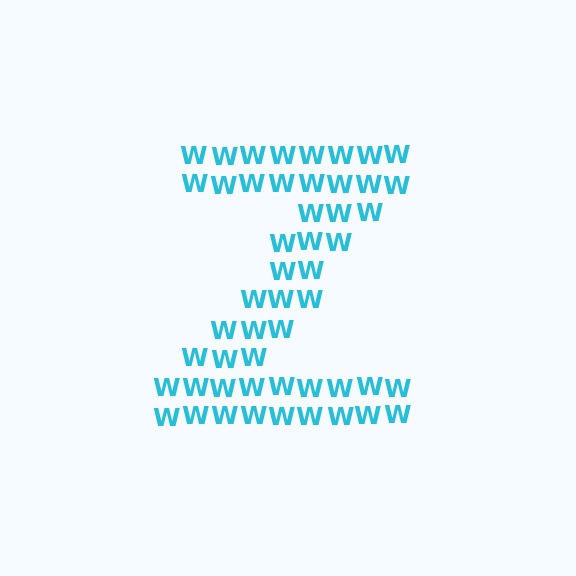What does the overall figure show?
The overall figure shows the letter Z.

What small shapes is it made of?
It is made of small letter W's.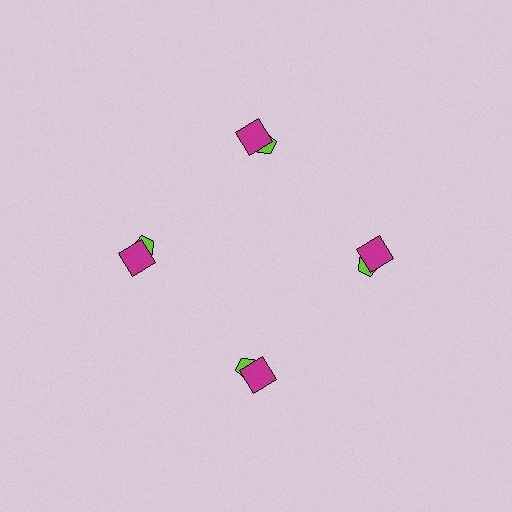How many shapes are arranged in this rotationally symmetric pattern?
There are 8 shapes, arranged in 4 groups of 2.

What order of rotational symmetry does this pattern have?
This pattern has 4-fold rotational symmetry.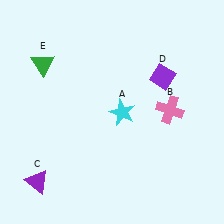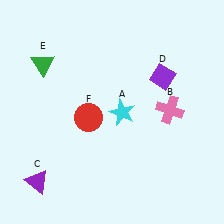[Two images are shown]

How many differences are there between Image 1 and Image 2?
There is 1 difference between the two images.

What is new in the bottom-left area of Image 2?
A red circle (F) was added in the bottom-left area of Image 2.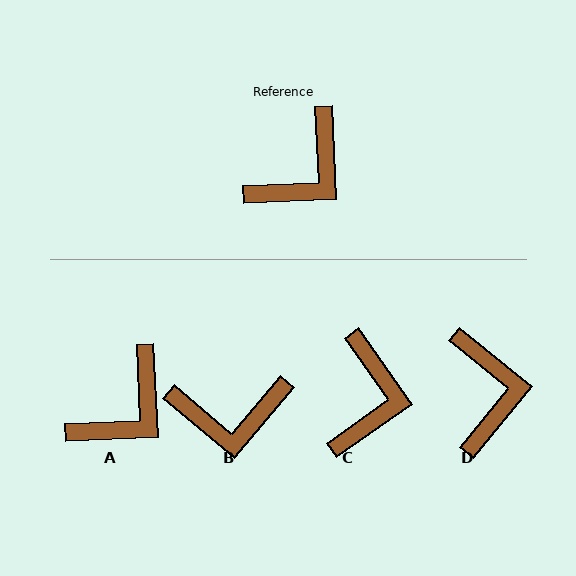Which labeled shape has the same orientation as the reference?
A.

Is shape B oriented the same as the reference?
No, it is off by about 43 degrees.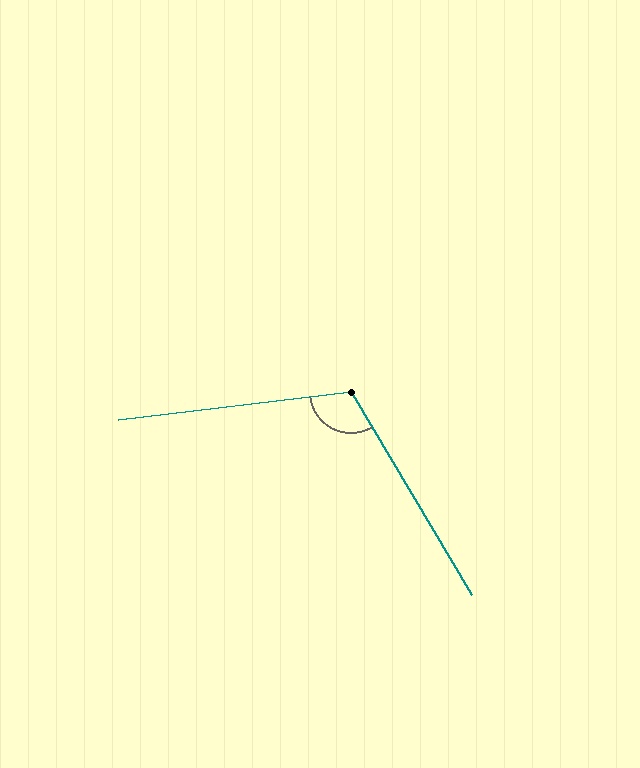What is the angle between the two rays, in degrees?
Approximately 114 degrees.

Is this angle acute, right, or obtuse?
It is obtuse.